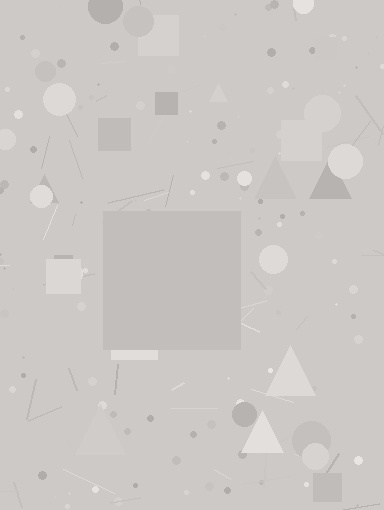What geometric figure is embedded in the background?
A square is embedded in the background.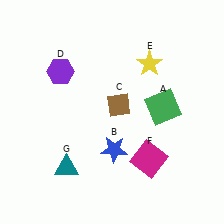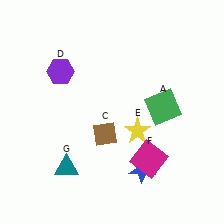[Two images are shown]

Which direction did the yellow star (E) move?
The yellow star (E) moved down.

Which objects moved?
The objects that moved are: the blue star (B), the brown diamond (C), the yellow star (E).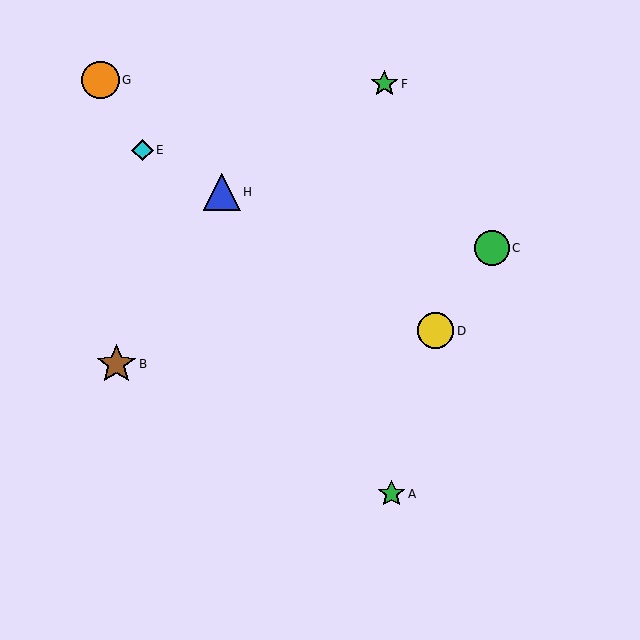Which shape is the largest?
The brown star (labeled B) is the largest.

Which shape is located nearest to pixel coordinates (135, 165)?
The cyan diamond (labeled E) at (143, 150) is nearest to that location.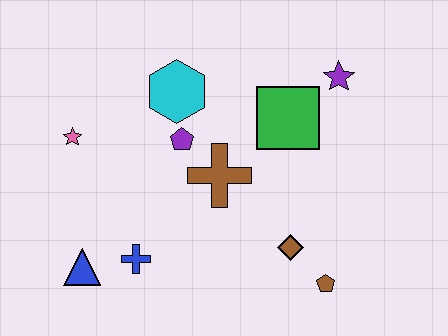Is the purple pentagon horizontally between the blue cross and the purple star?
Yes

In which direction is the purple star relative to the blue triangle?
The purple star is to the right of the blue triangle.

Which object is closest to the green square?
The purple star is closest to the green square.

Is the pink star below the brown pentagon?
No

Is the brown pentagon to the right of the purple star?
No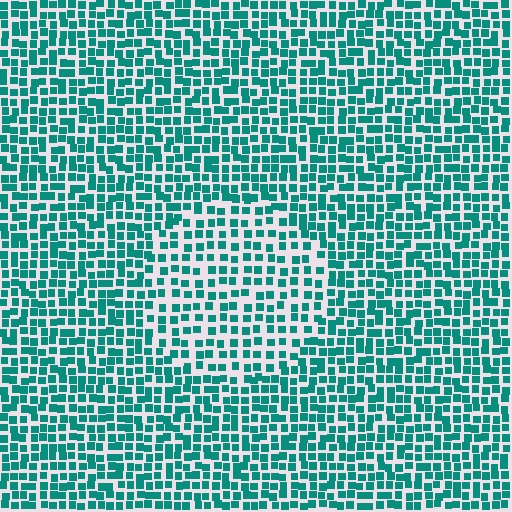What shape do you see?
I see a circle.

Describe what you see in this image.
The image contains small teal elements arranged at two different densities. A circle-shaped region is visible where the elements are less densely packed than the surrounding area.